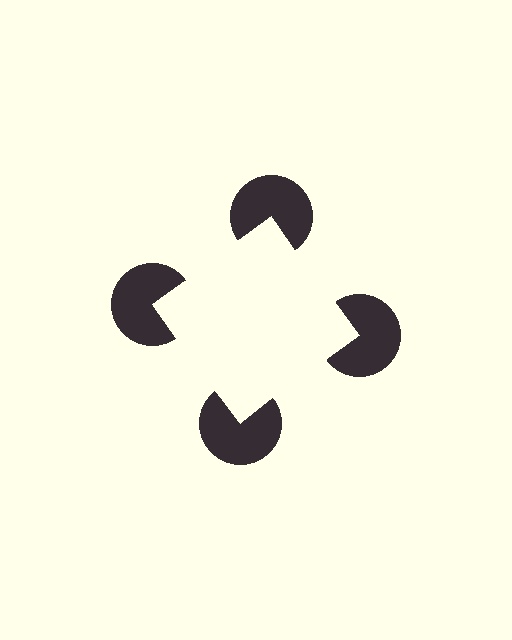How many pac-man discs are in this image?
There are 4 — one at each vertex of the illusory square.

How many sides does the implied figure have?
4 sides.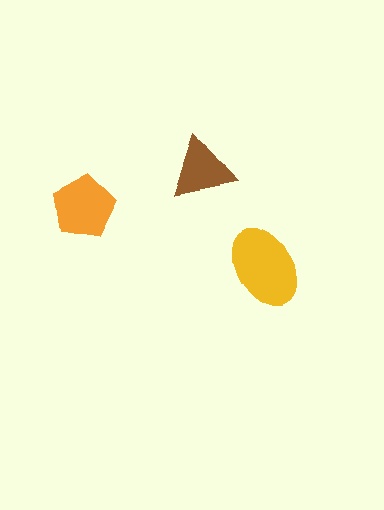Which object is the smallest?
The brown triangle.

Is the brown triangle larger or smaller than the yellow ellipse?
Smaller.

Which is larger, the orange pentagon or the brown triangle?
The orange pentagon.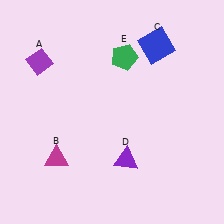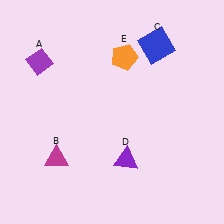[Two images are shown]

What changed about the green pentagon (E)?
In Image 1, E is green. In Image 2, it changed to orange.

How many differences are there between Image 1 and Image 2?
There is 1 difference between the two images.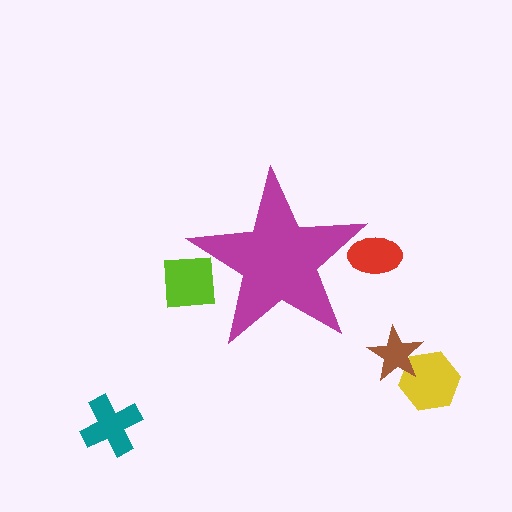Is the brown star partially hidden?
No, the brown star is fully visible.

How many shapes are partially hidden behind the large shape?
2 shapes are partially hidden.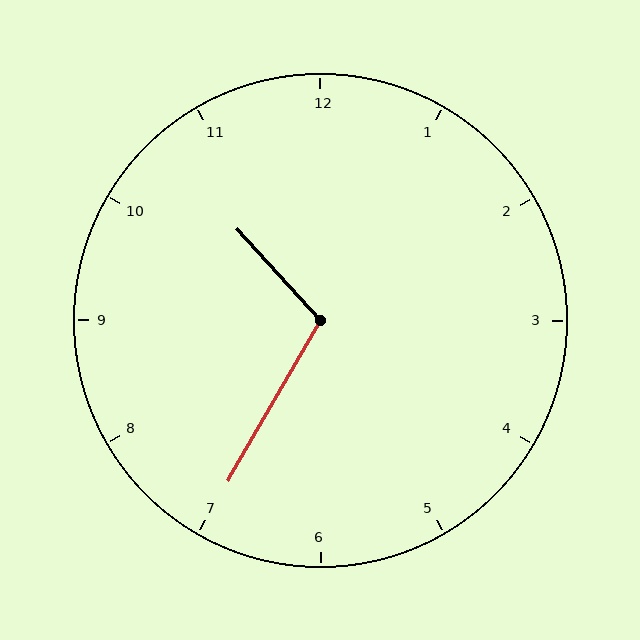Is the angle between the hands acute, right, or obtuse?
It is obtuse.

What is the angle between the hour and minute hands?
Approximately 108 degrees.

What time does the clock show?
10:35.